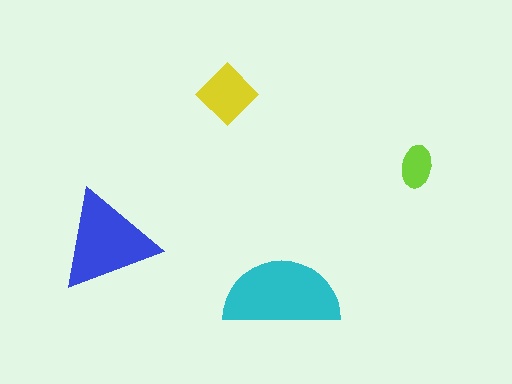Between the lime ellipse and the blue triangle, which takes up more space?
The blue triangle.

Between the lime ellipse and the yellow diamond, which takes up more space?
The yellow diamond.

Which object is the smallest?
The lime ellipse.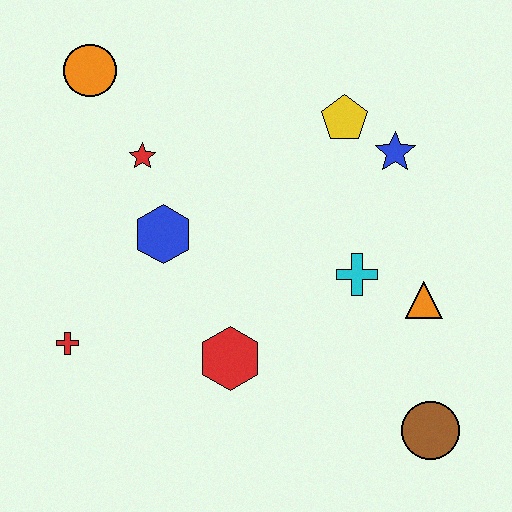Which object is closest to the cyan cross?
The orange triangle is closest to the cyan cross.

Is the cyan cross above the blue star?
No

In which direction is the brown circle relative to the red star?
The brown circle is to the right of the red star.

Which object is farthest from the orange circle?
The brown circle is farthest from the orange circle.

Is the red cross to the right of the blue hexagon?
No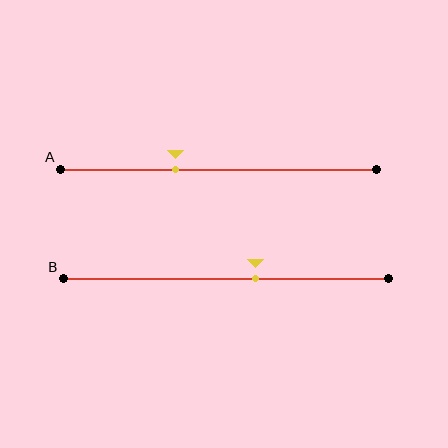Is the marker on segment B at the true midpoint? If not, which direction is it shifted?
No, the marker on segment B is shifted to the right by about 9% of the segment length.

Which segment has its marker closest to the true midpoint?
Segment B has its marker closest to the true midpoint.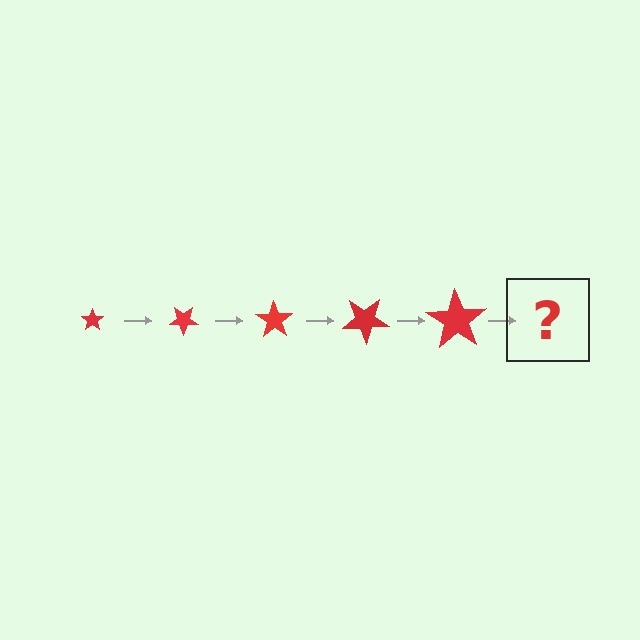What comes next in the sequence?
The next element should be a star, larger than the previous one and rotated 175 degrees from the start.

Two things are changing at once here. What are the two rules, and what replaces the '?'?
The two rules are that the star grows larger each step and it rotates 35 degrees each step. The '?' should be a star, larger than the previous one and rotated 175 degrees from the start.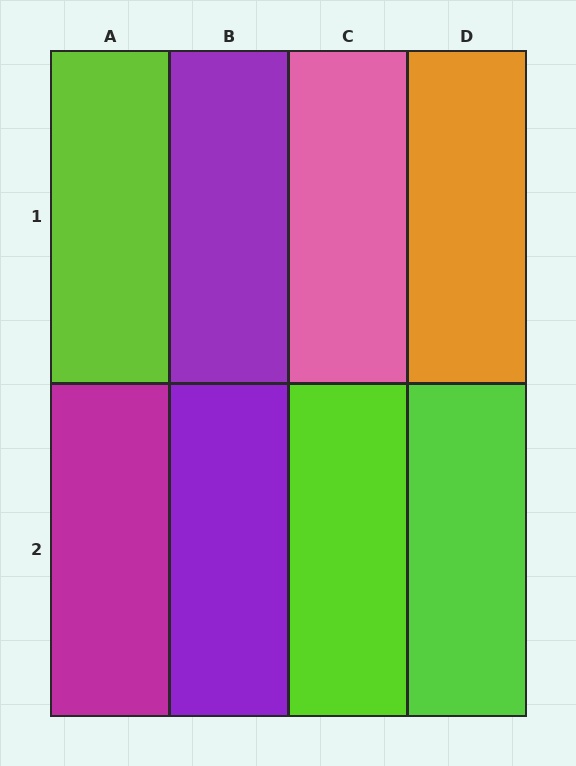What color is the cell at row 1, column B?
Purple.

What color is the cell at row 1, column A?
Lime.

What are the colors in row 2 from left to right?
Magenta, purple, lime, lime.